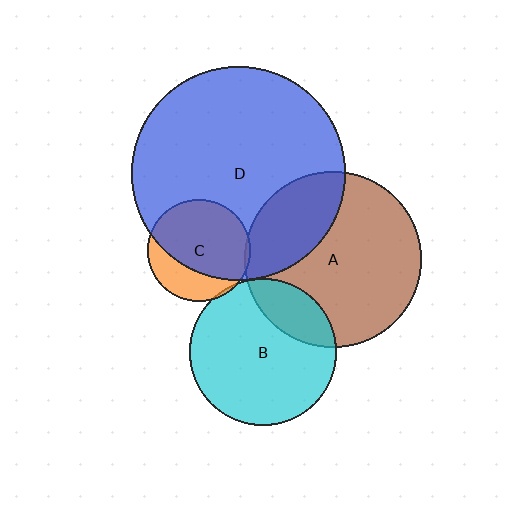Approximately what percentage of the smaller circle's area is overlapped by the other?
Approximately 30%.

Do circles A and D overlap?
Yes.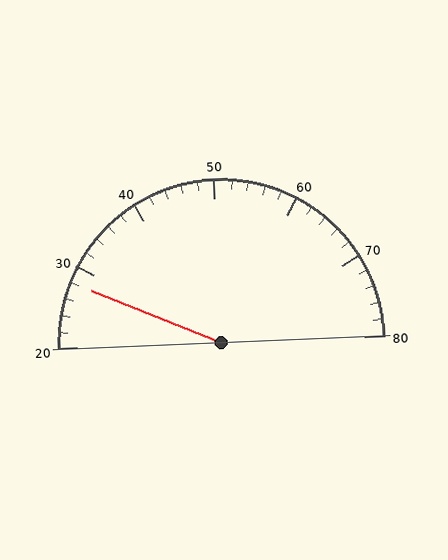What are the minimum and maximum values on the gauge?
The gauge ranges from 20 to 80.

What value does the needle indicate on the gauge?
The needle indicates approximately 28.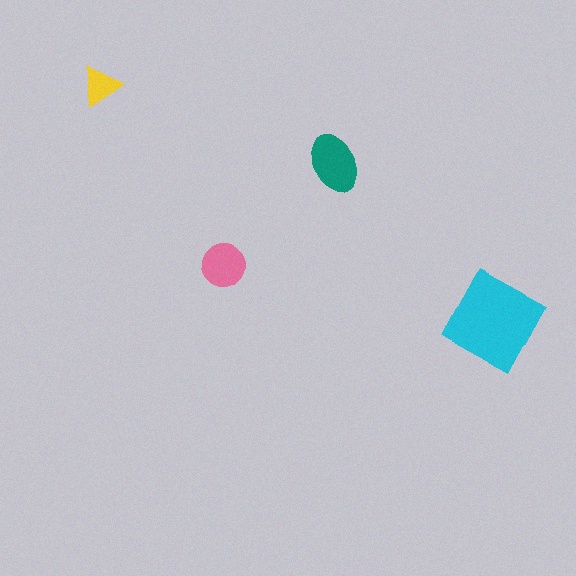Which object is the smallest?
The yellow triangle.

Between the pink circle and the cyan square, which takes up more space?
The cyan square.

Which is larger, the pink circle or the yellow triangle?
The pink circle.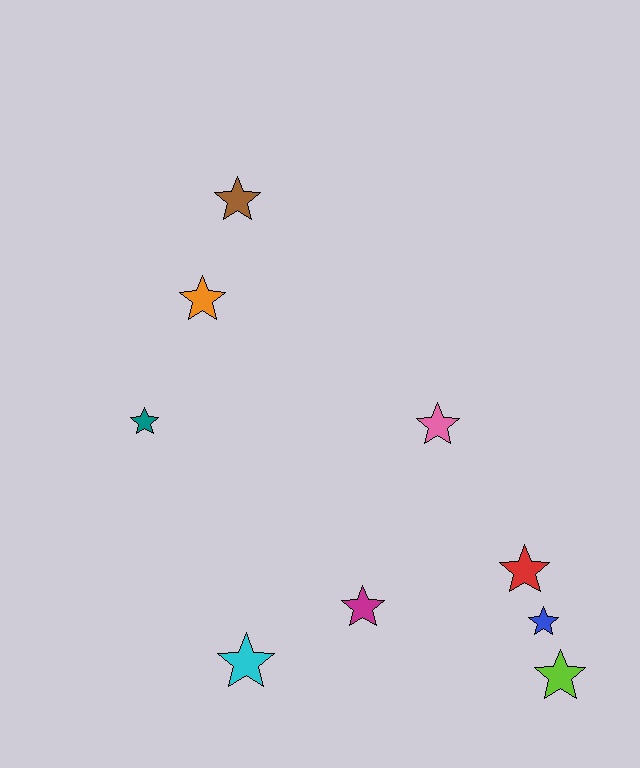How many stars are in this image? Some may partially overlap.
There are 9 stars.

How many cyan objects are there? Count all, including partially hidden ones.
There is 1 cyan object.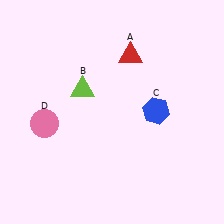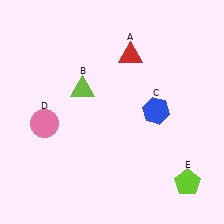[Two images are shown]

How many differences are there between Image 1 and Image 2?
There is 1 difference between the two images.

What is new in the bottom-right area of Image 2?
A lime pentagon (E) was added in the bottom-right area of Image 2.